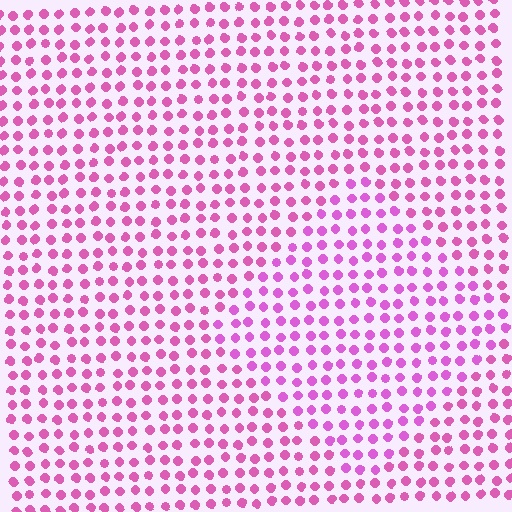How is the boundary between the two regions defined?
The boundary is defined purely by a slight shift in hue (about 17 degrees). Spacing, size, and orientation are identical on both sides.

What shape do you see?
I see a diamond.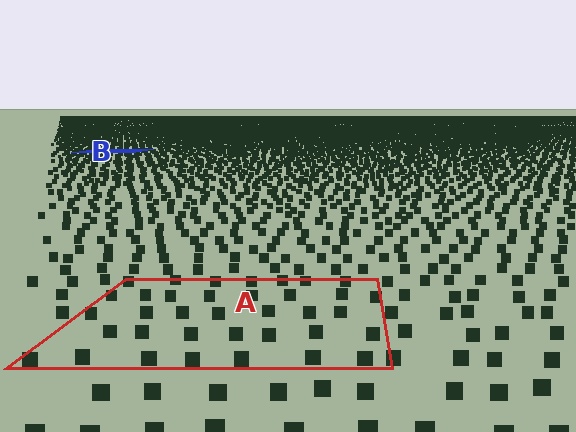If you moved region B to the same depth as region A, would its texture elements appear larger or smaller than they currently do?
They would appear larger. At a closer depth, the same texture elements are projected at a bigger on-screen size.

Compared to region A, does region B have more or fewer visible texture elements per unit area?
Region B has more texture elements per unit area — they are packed more densely because it is farther away.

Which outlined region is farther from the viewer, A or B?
Region B is farther from the viewer — the texture elements inside it appear smaller and more densely packed.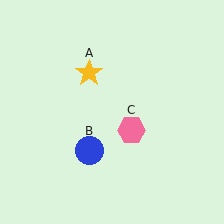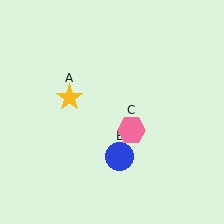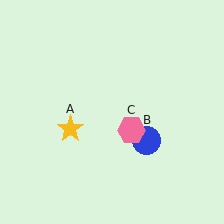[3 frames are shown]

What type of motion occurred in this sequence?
The yellow star (object A), blue circle (object B) rotated counterclockwise around the center of the scene.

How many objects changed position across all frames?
2 objects changed position: yellow star (object A), blue circle (object B).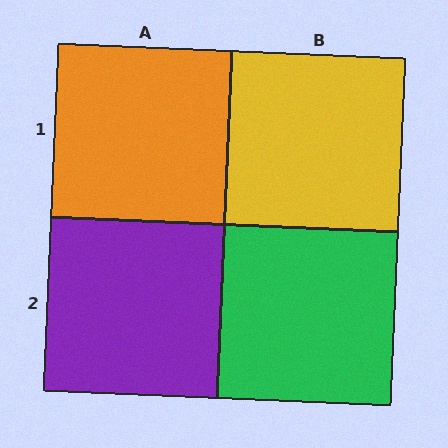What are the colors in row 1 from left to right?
Orange, yellow.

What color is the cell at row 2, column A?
Purple.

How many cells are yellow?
1 cell is yellow.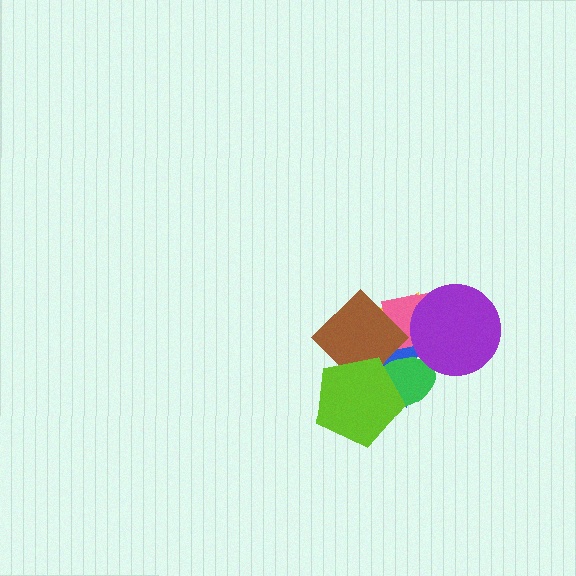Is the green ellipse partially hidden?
Yes, it is partially covered by another shape.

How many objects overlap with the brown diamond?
5 objects overlap with the brown diamond.